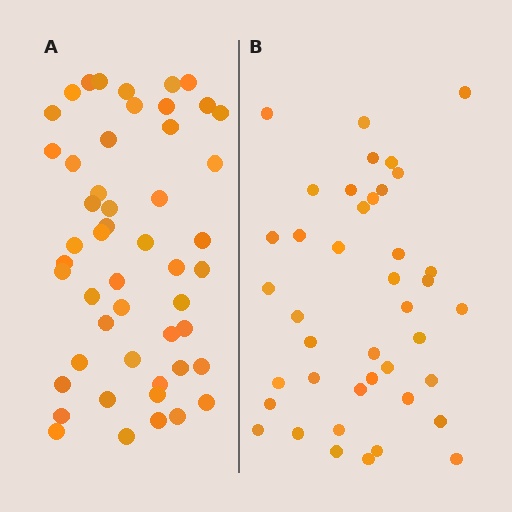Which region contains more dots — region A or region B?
Region A (the left region) has more dots.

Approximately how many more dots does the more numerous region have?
Region A has roughly 8 or so more dots than region B.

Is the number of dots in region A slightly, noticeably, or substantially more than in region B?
Region A has only slightly more — the two regions are fairly close. The ratio is roughly 1.2 to 1.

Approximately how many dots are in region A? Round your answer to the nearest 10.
About 50 dots.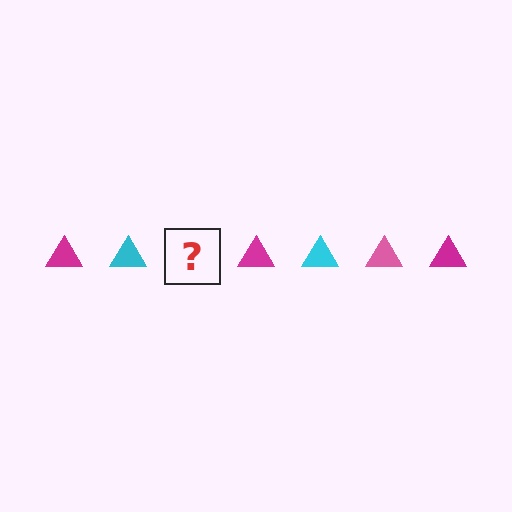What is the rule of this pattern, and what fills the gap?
The rule is that the pattern cycles through magenta, cyan, pink triangles. The gap should be filled with a pink triangle.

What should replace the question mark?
The question mark should be replaced with a pink triangle.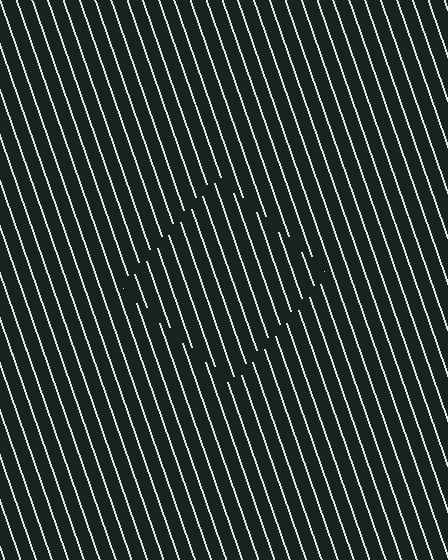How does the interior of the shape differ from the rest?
The interior of the shape contains the same grating, shifted by half a period — the contour is defined by the phase discontinuity where line-ends from the inner and outer gratings abut.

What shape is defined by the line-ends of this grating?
An illusory square. The interior of the shape contains the same grating, shifted by half a period — the contour is defined by the phase discontinuity where line-ends from the inner and outer gratings abut.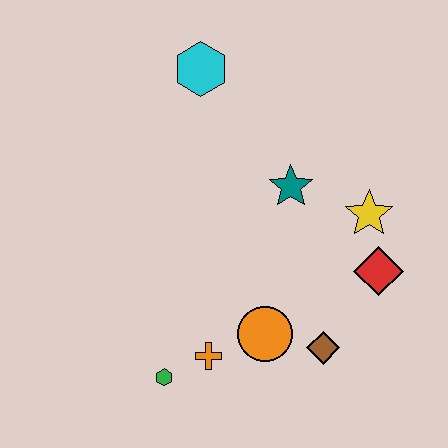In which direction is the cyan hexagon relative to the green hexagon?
The cyan hexagon is above the green hexagon.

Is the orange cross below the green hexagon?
No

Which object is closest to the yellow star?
The red diamond is closest to the yellow star.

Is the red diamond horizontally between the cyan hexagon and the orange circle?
No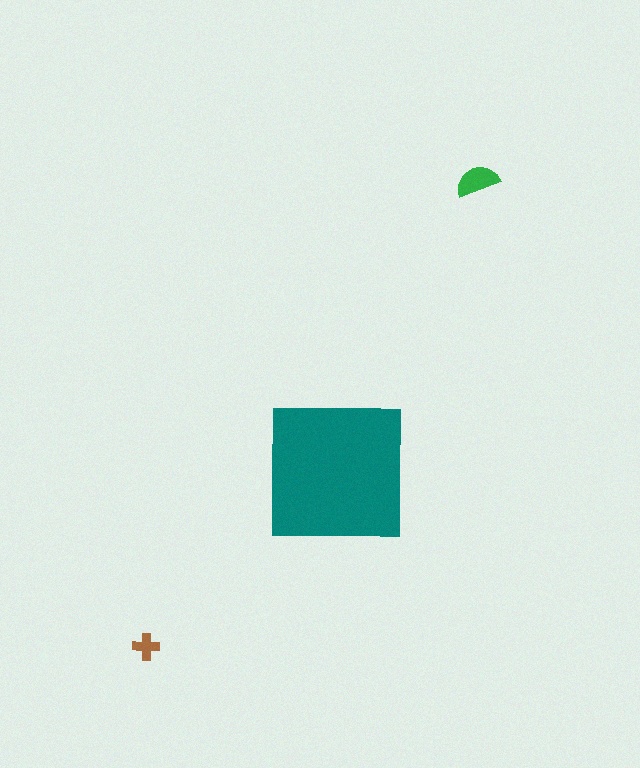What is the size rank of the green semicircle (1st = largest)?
2nd.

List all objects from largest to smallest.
The teal square, the green semicircle, the brown cross.